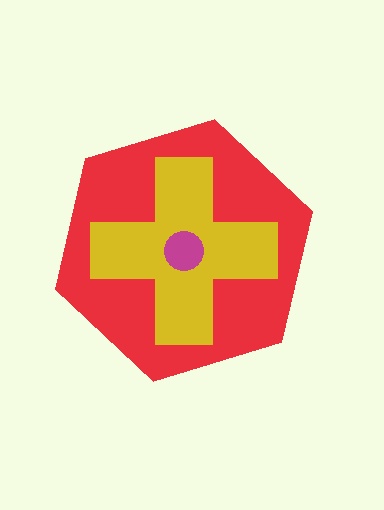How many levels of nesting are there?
3.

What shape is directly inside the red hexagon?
The yellow cross.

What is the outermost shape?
The red hexagon.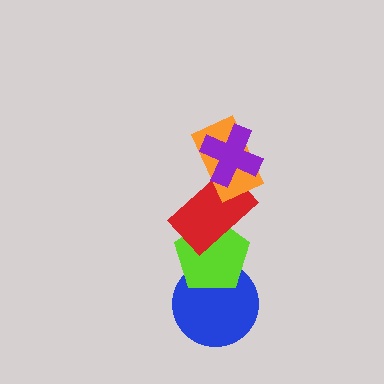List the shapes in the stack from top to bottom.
From top to bottom: the purple cross, the orange rectangle, the red rectangle, the lime pentagon, the blue circle.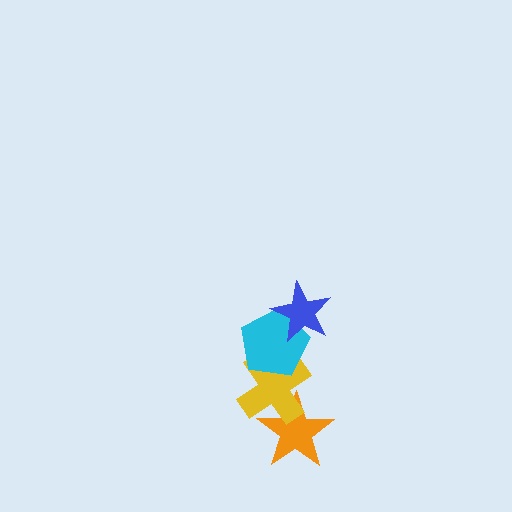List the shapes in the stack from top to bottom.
From top to bottom: the blue star, the cyan pentagon, the yellow cross, the orange star.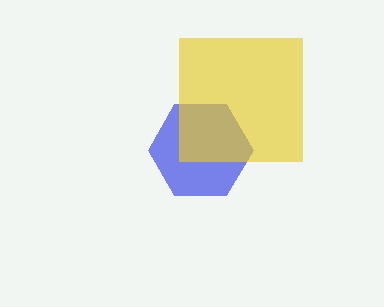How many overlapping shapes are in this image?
There are 2 overlapping shapes in the image.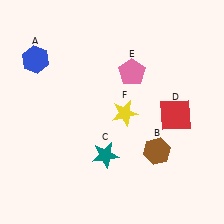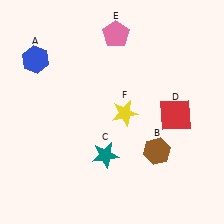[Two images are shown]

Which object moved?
The pink pentagon (E) moved up.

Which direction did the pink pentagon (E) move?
The pink pentagon (E) moved up.